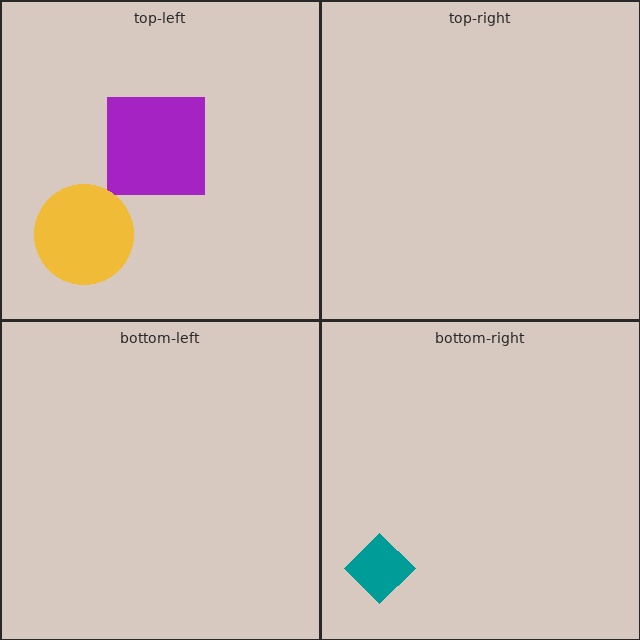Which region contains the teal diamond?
The bottom-right region.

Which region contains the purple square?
The top-left region.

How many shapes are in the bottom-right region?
1.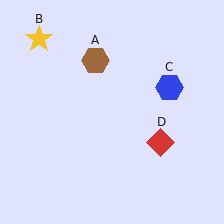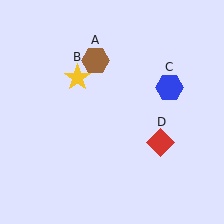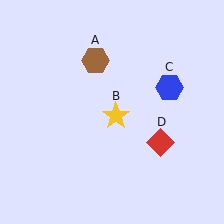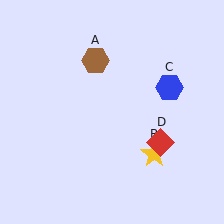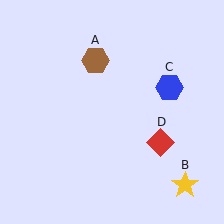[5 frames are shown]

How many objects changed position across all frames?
1 object changed position: yellow star (object B).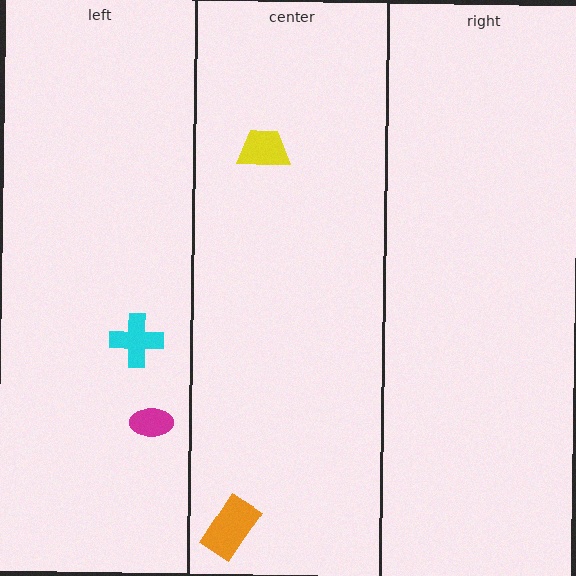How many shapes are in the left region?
2.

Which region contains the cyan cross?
The left region.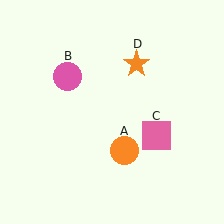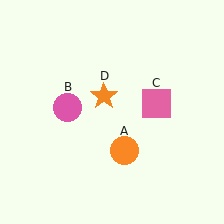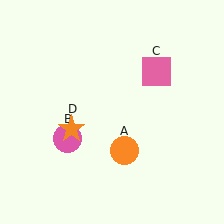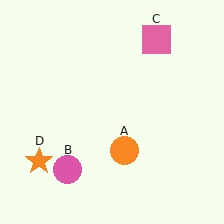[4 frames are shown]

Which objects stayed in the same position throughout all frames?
Orange circle (object A) remained stationary.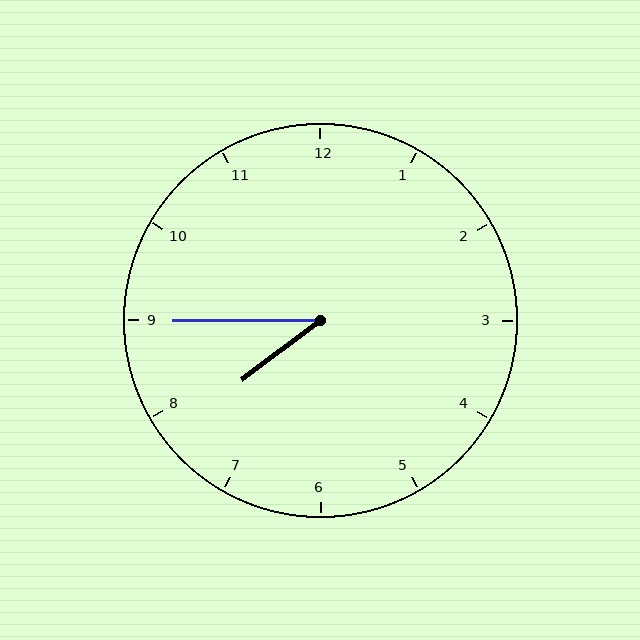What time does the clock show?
7:45.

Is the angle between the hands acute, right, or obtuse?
It is acute.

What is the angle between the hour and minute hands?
Approximately 38 degrees.